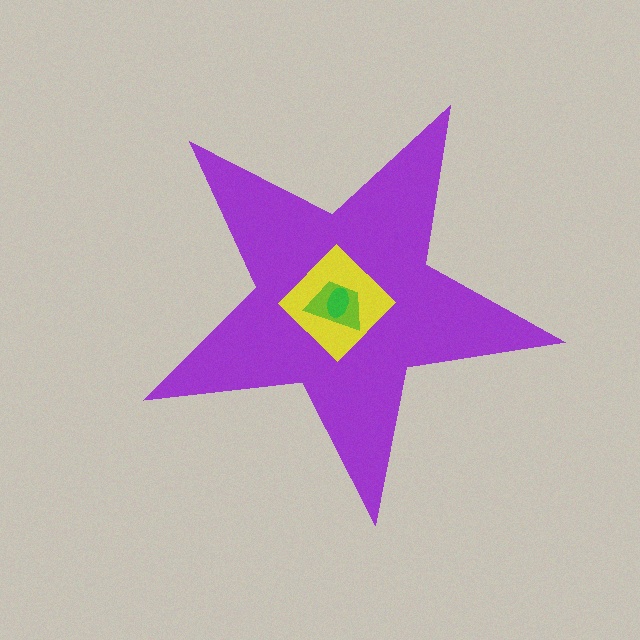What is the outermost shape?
The purple star.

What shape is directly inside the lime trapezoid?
The green ellipse.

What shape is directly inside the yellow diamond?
The lime trapezoid.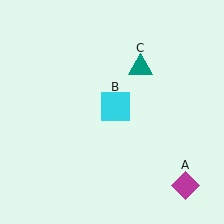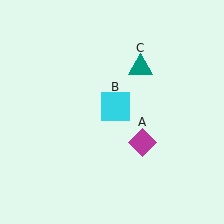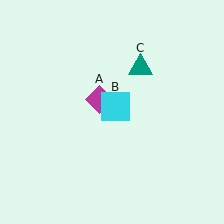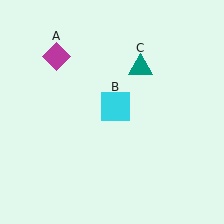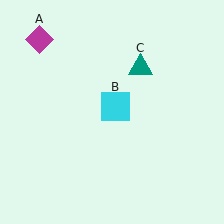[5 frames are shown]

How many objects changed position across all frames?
1 object changed position: magenta diamond (object A).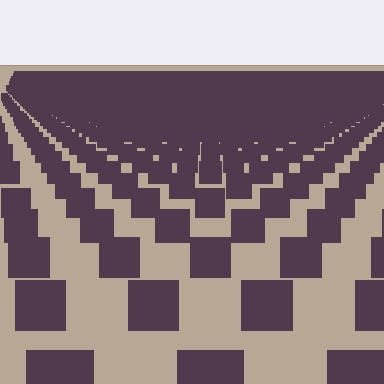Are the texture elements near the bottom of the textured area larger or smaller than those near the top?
Larger. Near the bottom, elements are closer to the viewer and appear at a bigger on-screen size.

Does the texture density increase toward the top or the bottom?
Density increases toward the top.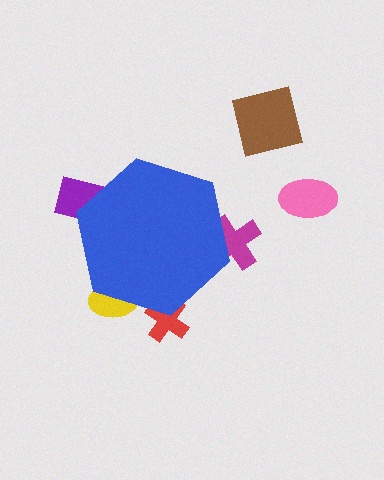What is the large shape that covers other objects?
A blue hexagon.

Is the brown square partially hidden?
No, the brown square is fully visible.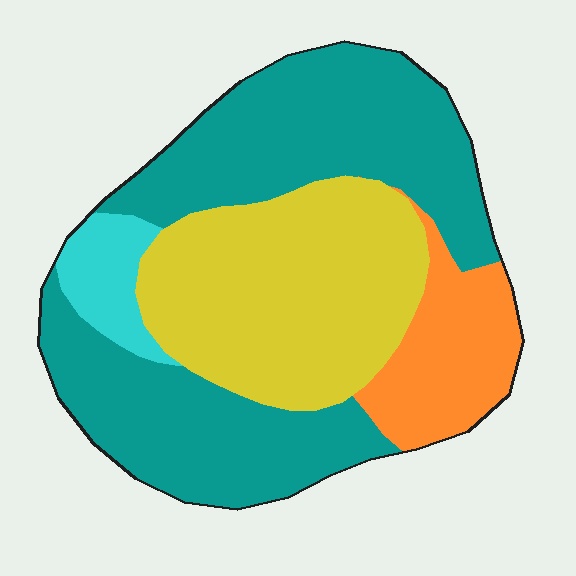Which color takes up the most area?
Teal, at roughly 50%.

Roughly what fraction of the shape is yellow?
Yellow takes up about one third (1/3) of the shape.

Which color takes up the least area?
Cyan, at roughly 5%.